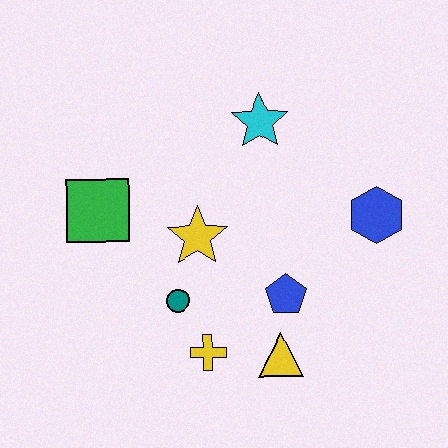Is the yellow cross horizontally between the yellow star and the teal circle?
No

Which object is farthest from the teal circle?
The blue hexagon is farthest from the teal circle.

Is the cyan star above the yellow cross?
Yes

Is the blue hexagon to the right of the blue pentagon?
Yes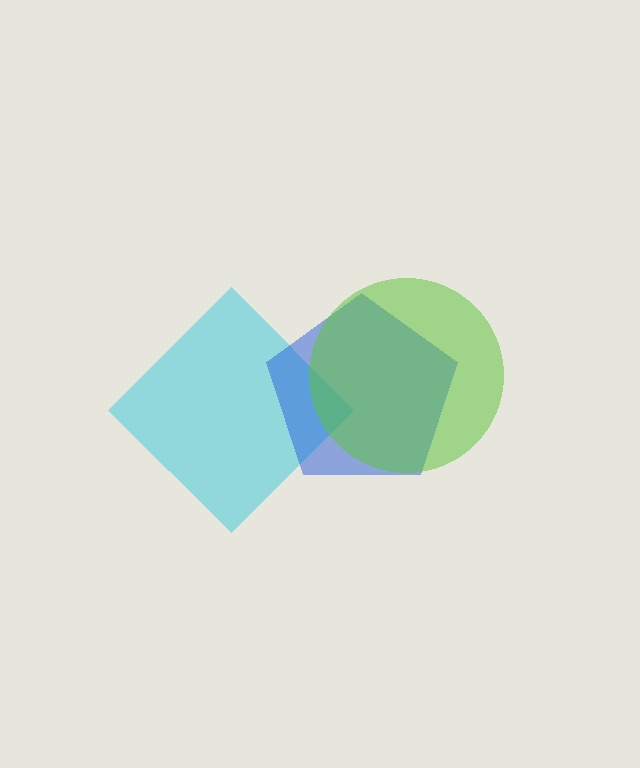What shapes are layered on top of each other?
The layered shapes are: a cyan diamond, a blue pentagon, a lime circle.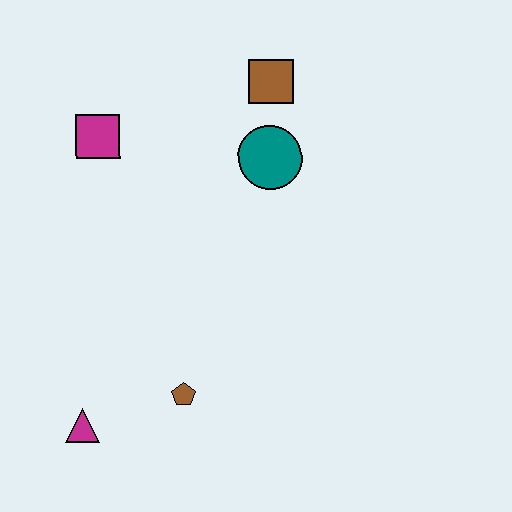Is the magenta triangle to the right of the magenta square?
No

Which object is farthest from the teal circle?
The magenta triangle is farthest from the teal circle.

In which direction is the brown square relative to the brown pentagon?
The brown square is above the brown pentagon.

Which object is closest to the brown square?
The teal circle is closest to the brown square.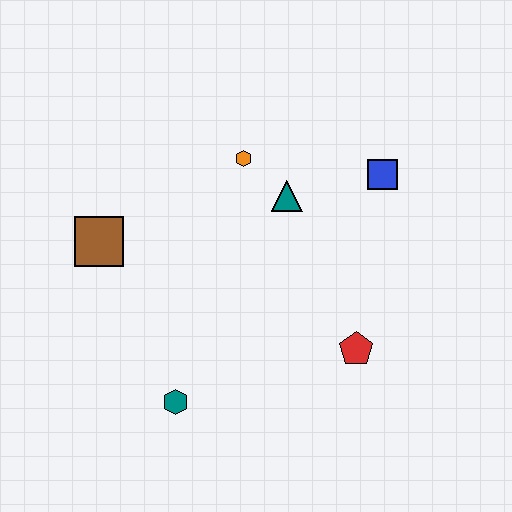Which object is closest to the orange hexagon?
The teal triangle is closest to the orange hexagon.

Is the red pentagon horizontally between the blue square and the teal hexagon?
Yes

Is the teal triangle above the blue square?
No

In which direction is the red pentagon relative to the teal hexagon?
The red pentagon is to the right of the teal hexagon.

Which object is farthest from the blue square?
The teal hexagon is farthest from the blue square.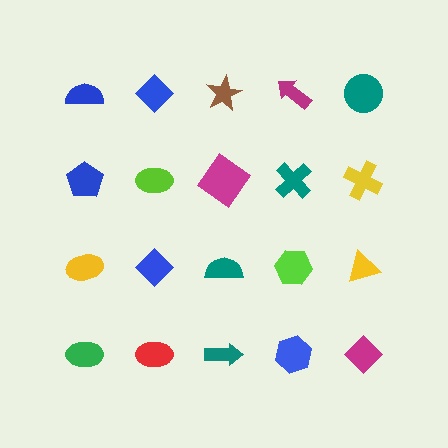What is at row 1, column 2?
A blue diamond.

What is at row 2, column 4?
A teal cross.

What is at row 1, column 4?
A magenta arrow.